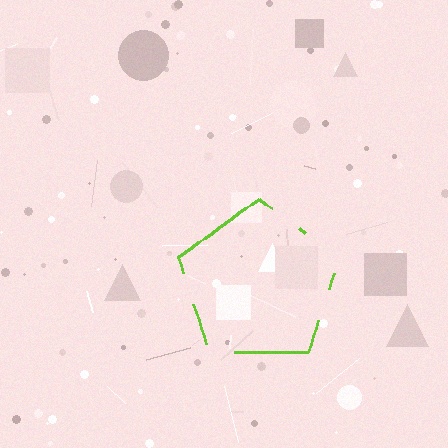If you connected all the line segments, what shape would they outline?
They would outline a pentagon.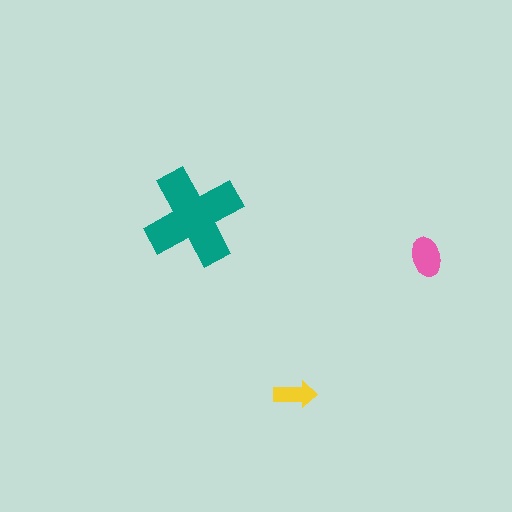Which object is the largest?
The teal cross.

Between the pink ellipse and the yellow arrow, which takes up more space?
The pink ellipse.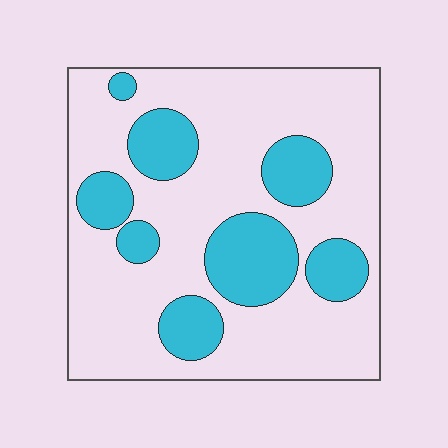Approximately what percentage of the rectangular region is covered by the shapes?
Approximately 25%.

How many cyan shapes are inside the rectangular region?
8.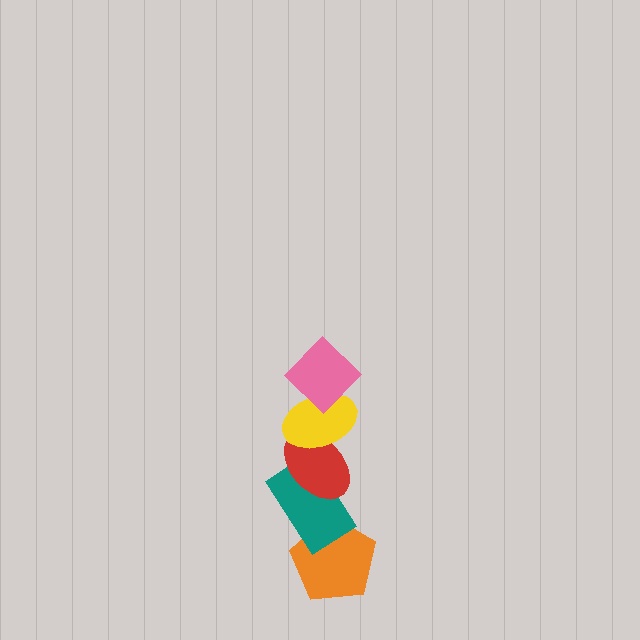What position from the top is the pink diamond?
The pink diamond is 1st from the top.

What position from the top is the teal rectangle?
The teal rectangle is 4th from the top.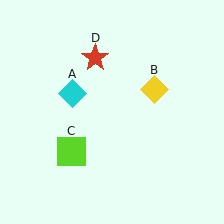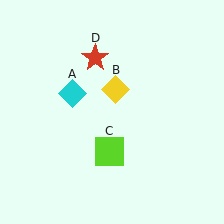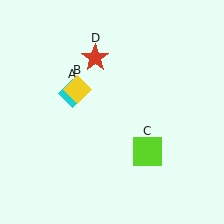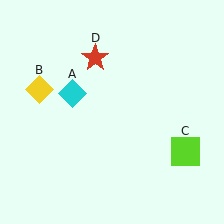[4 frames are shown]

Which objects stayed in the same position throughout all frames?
Cyan diamond (object A) and red star (object D) remained stationary.